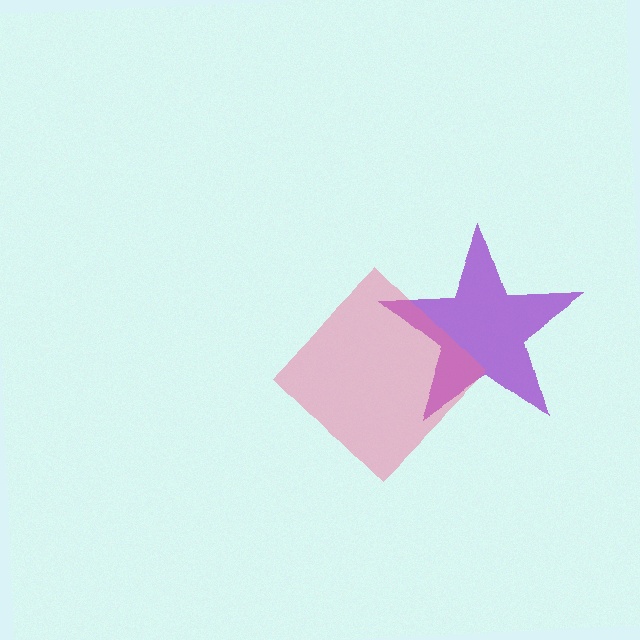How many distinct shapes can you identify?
There are 2 distinct shapes: a purple star, a pink diamond.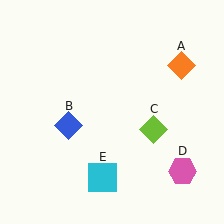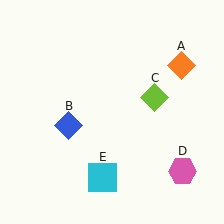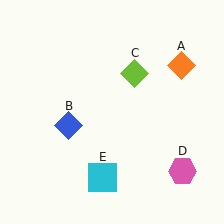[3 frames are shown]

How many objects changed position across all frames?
1 object changed position: lime diamond (object C).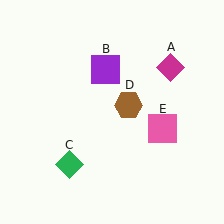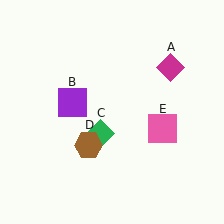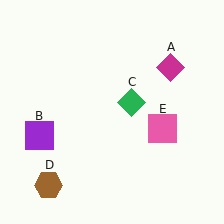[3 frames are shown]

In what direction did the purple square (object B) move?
The purple square (object B) moved down and to the left.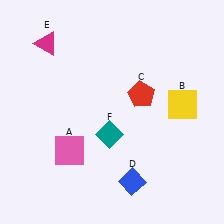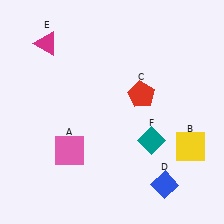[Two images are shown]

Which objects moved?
The objects that moved are: the yellow square (B), the blue diamond (D), the teal diamond (F).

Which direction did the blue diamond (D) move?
The blue diamond (D) moved right.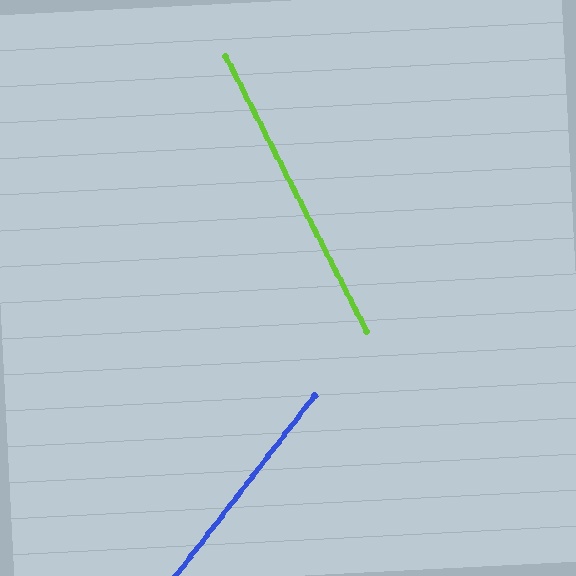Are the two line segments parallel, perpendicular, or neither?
Neither parallel nor perpendicular — they differ by about 65°.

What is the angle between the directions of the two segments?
Approximately 65 degrees.